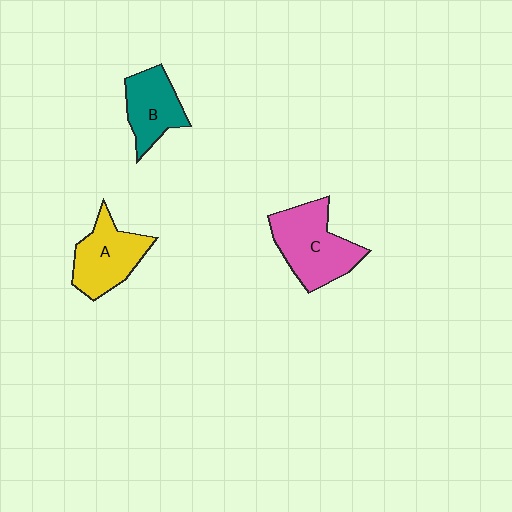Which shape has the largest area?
Shape C (pink).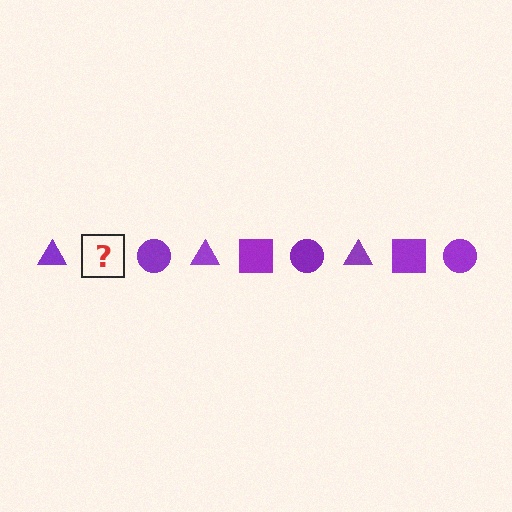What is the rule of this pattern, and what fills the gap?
The rule is that the pattern cycles through triangle, square, circle shapes in purple. The gap should be filled with a purple square.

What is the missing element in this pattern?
The missing element is a purple square.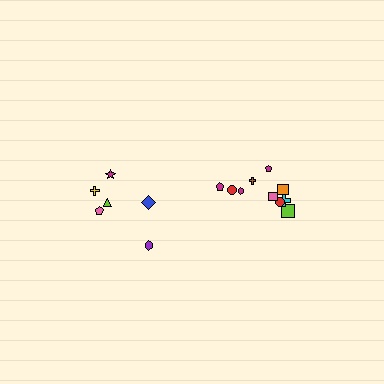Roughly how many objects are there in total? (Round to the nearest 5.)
Roughly 15 objects in total.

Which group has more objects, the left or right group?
The right group.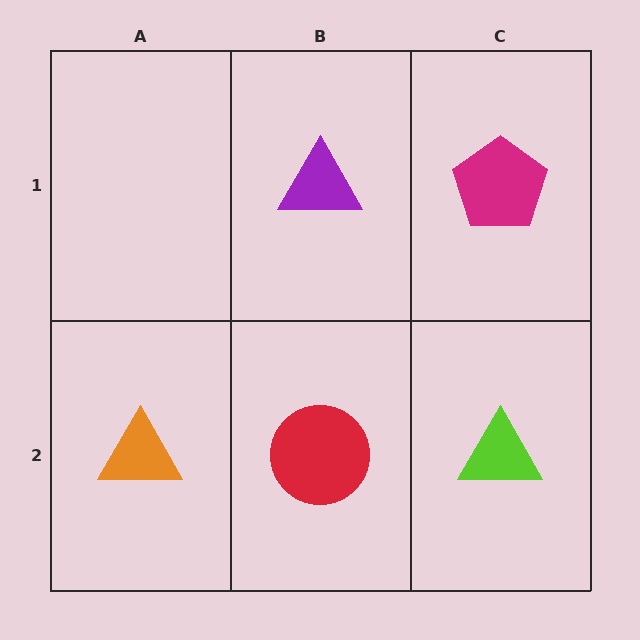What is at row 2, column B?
A red circle.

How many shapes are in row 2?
3 shapes.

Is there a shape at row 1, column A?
No, that cell is empty.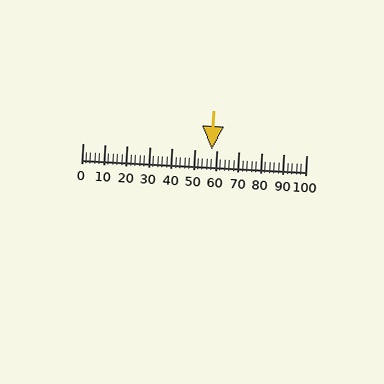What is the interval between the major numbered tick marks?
The major tick marks are spaced 10 units apart.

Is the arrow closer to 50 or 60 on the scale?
The arrow is closer to 60.